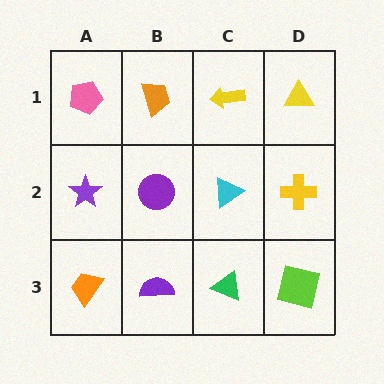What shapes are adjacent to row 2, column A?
A pink pentagon (row 1, column A), an orange trapezoid (row 3, column A), a purple circle (row 2, column B).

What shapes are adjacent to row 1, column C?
A cyan triangle (row 2, column C), an orange trapezoid (row 1, column B), a yellow triangle (row 1, column D).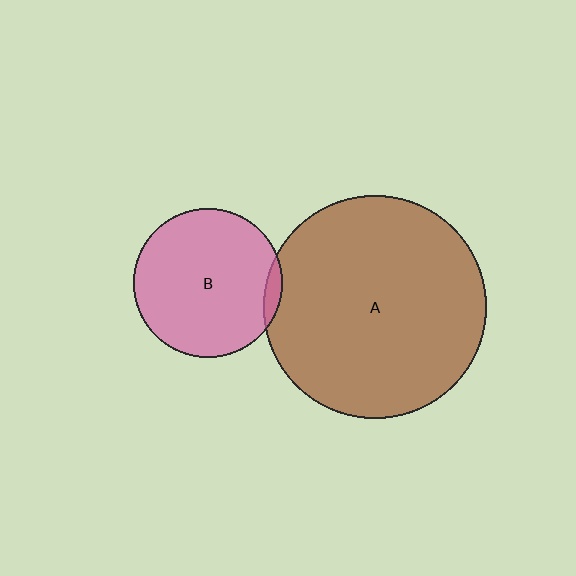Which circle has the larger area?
Circle A (brown).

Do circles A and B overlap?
Yes.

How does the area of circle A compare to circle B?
Approximately 2.2 times.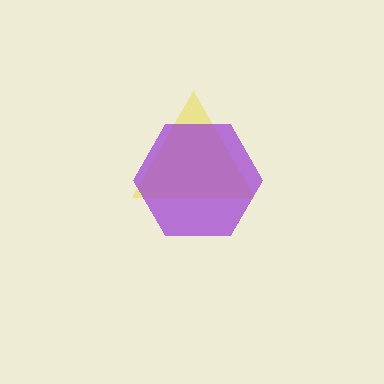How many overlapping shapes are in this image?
There are 2 overlapping shapes in the image.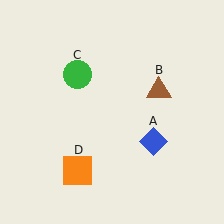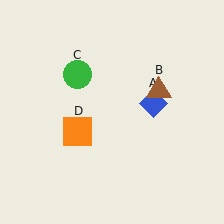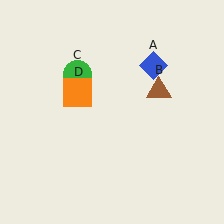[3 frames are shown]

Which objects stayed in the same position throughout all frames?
Brown triangle (object B) and green circle (object C) remained stationary.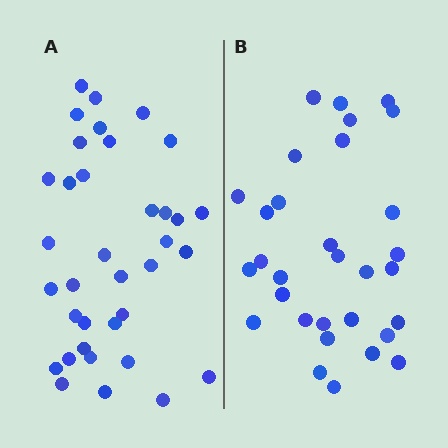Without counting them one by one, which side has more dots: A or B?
Region A (the left region) has more dots.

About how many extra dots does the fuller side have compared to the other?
Region A has about 5 more dots than region B.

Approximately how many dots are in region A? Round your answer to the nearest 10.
About 40 dots. (The exact count is 36, which rounds to 40.)